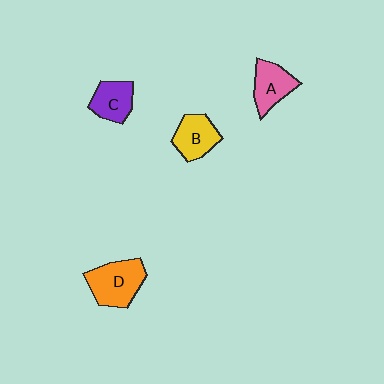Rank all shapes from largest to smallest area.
From largest to smallest: D (orange), B (yellow), A (pink), C (purple).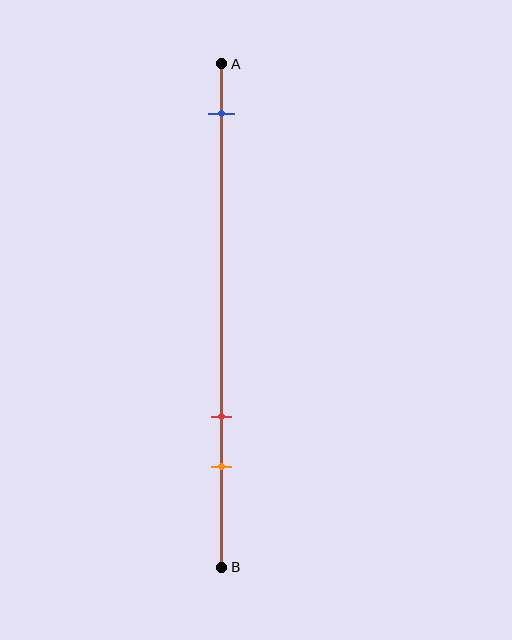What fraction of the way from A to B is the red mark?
The red mark is approximately 70% (0.7) of the way from A to B.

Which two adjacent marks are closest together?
The red and orange marks are the closest adjacent pair.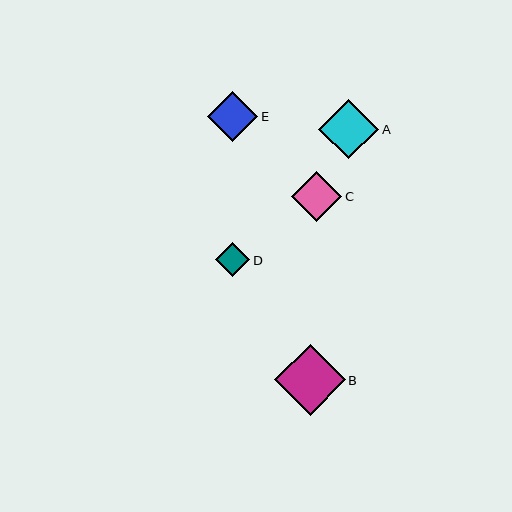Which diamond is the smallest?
Diamond D is the smallest with a size of approximately 34 pixels.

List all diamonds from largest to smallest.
From largest to smallest: B, A, E, C, D.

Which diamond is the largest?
Diamond B is the largest with a size of approximately 71 pixels.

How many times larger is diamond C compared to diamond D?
Diamond C is approximately 1.5 times the size of diamond D.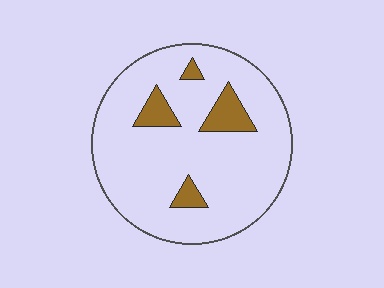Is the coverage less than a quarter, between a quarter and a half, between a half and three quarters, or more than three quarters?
Less than a quarter.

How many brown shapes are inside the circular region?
4.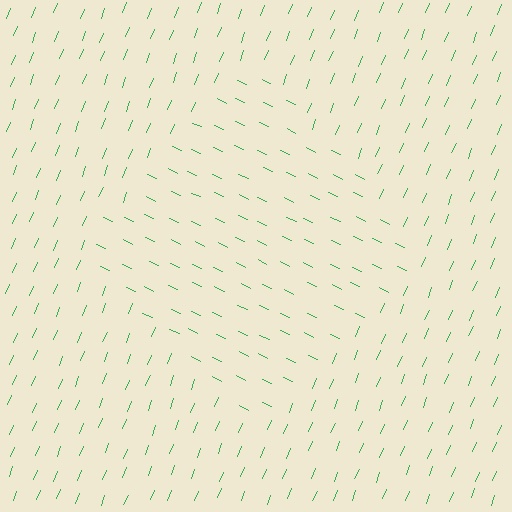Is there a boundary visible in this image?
Yes, there is a texture boundary formed by a change in line orientation.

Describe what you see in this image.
The image is filled with small green line segments. A diamond region in the image has lines oriented differently from the surrounding lines, creating a visible texture boundary.